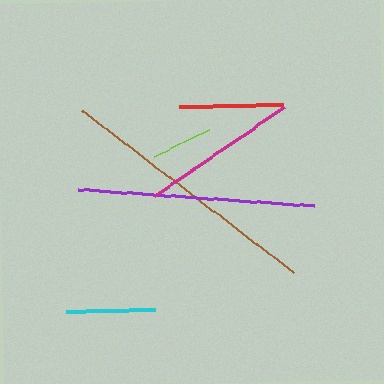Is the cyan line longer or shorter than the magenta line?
The magenta line is longer than the cyan line.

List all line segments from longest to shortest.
From longest to shortest: brown, purple, magenta, red, cyan, lime.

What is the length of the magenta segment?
The magenta segment is approximately 157 pixels long.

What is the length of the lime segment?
The lime segment is approximately 61 pixels long.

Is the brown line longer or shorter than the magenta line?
The brown line is longer than the magenta line.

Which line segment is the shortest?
The lime line is the shortest at approximately 61 pixels.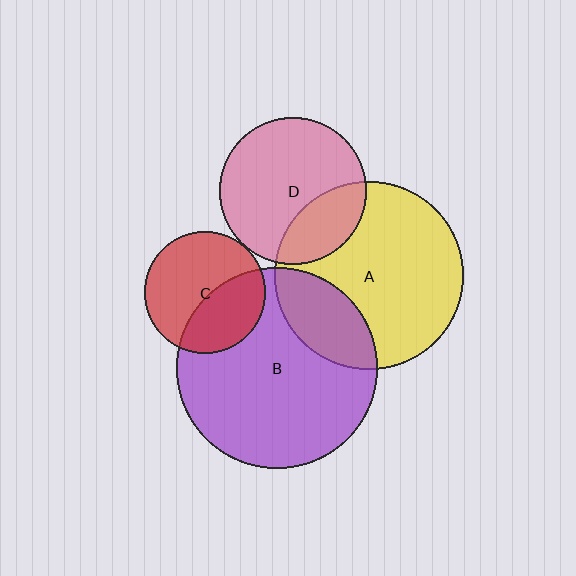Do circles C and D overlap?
Yes.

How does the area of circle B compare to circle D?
Approximately 1.9 times.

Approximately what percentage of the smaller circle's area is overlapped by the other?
Approximately 5%.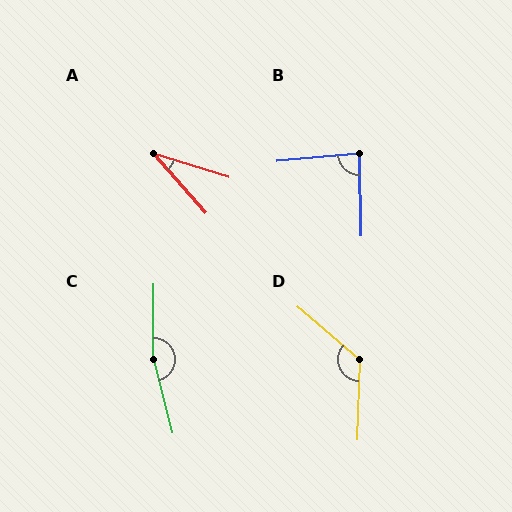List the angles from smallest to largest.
A (32°), B (86°), D (129°), C (165°).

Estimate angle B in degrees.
Approximately 86 degrees.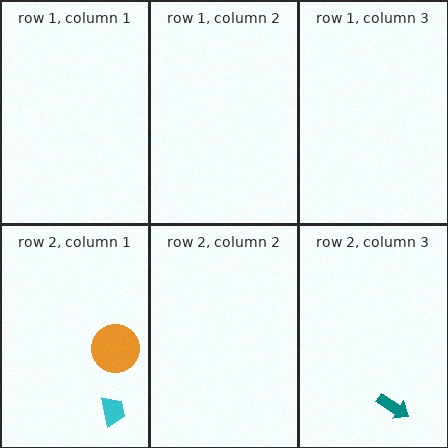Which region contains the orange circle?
The row 2, column 1 region.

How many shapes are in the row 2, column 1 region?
2.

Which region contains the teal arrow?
The row 2, column 3 region.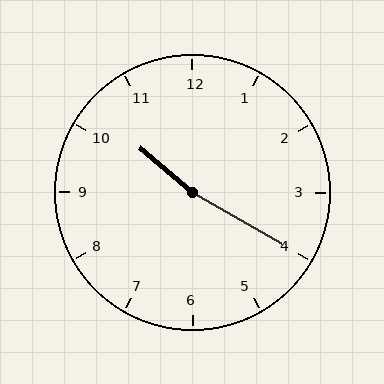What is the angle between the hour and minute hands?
Approximately 170 degrees.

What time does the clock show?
10:20.